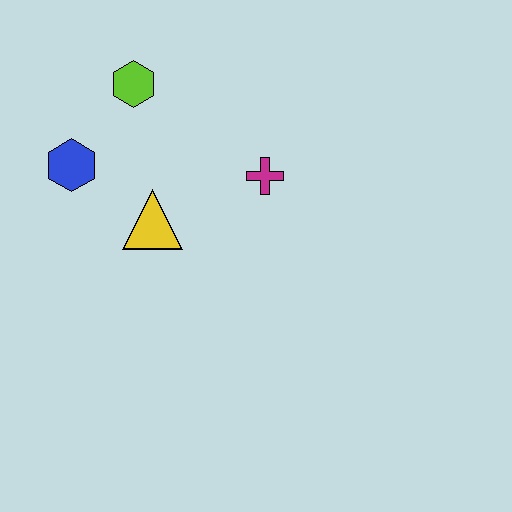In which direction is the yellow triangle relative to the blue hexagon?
The yellow triangle is to the right of the blue hexagon.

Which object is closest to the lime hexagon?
The blue hexagon is closest to the lime hexagon.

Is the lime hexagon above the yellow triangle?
Yes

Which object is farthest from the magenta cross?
The blue hexagon is farthest from the magenta cross.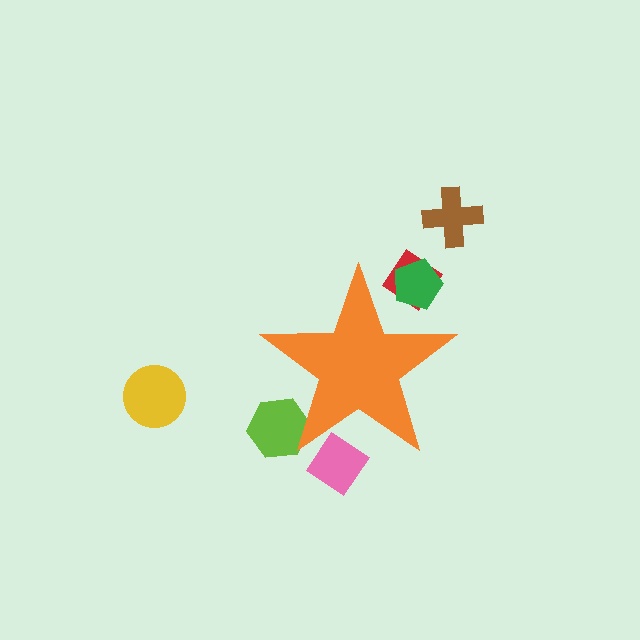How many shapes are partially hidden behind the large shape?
4 shapes are partially hidden.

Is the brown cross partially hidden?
No, the brown cross is fully visible.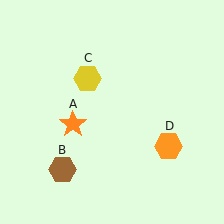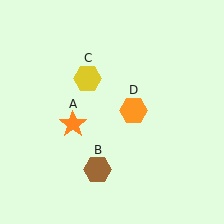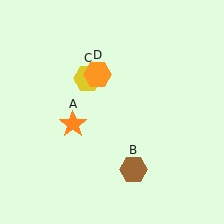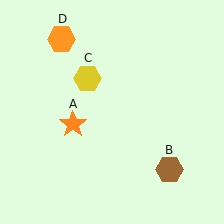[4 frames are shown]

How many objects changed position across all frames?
2 objects changed position: brown hexagon (object B), orange hexagon (object D).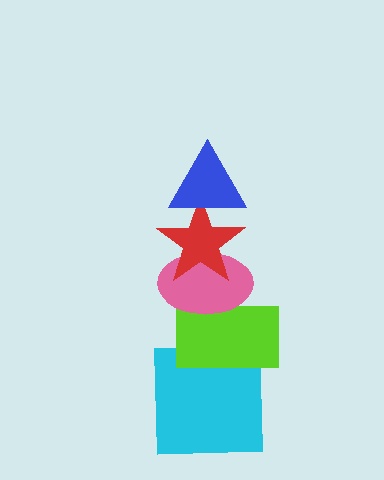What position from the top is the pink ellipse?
The pink ellipse is 3rd from the top.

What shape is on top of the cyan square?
The lime rectangle is on top of the cyan square.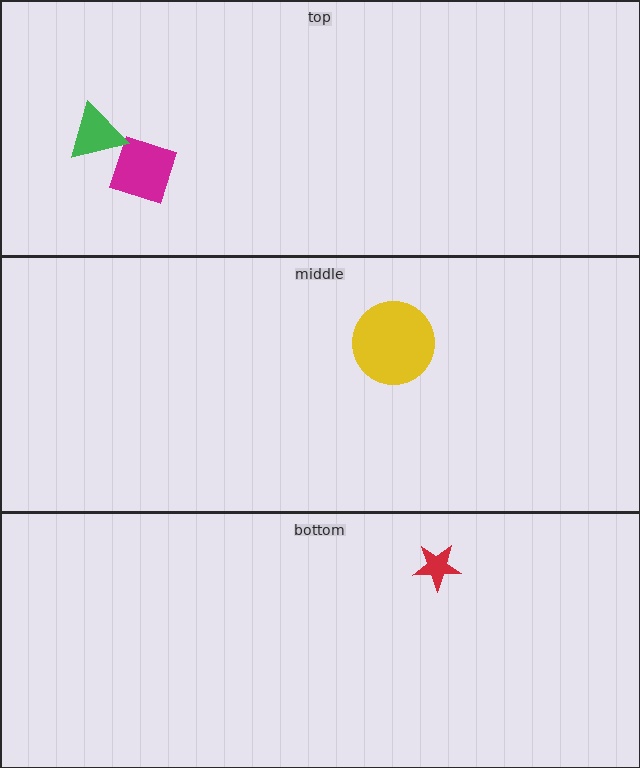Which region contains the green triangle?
The top region.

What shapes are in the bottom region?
The red star.